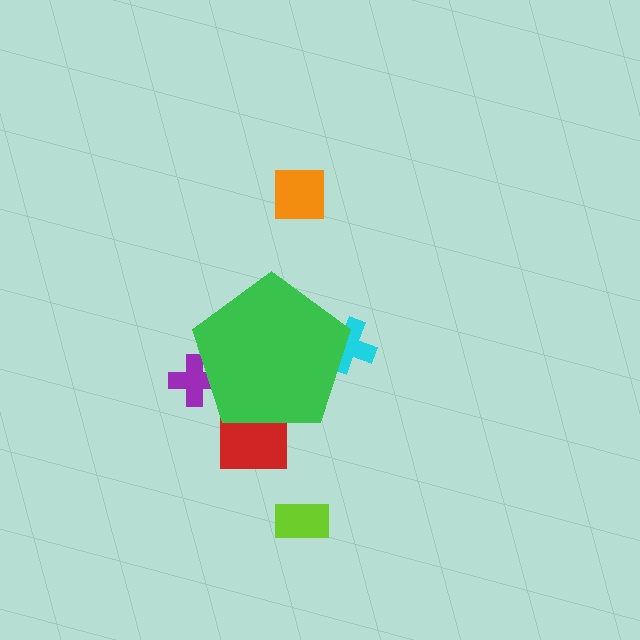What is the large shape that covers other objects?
A green pentagon.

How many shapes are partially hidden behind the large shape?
3 shapes are partially hidden.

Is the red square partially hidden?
Yes, the red square is partially hidden behind the green pentagon.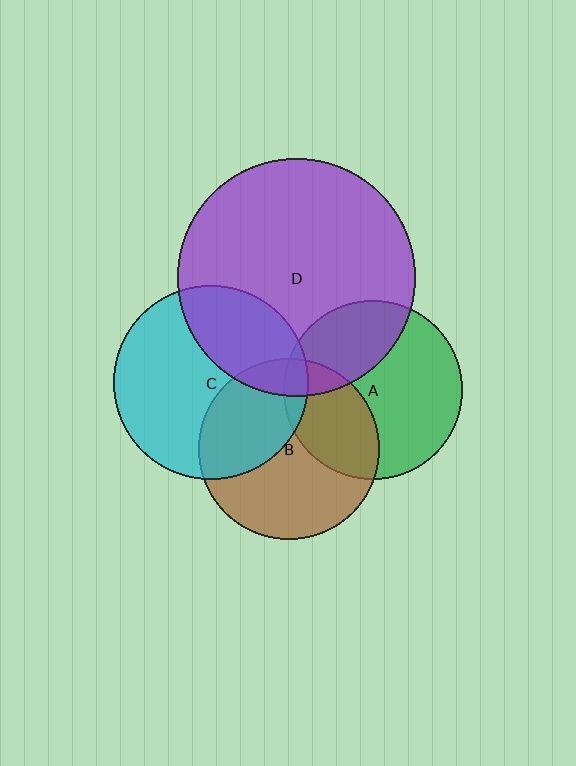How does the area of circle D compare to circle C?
Approximately 1.5 times.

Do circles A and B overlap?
Yes.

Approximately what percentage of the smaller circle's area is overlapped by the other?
Approximately 30%.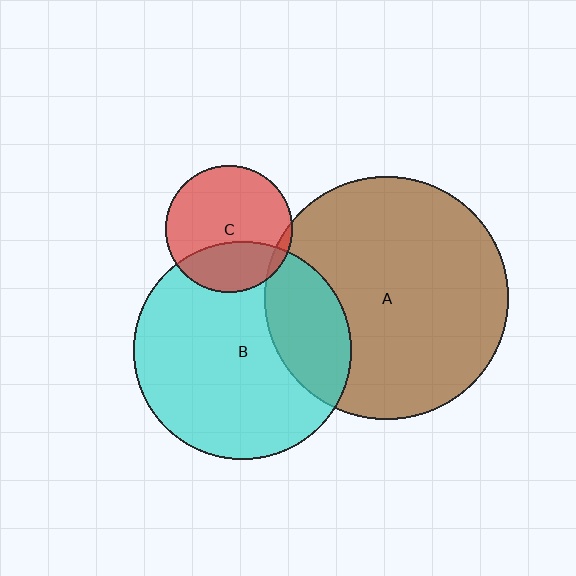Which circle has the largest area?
Circle A (brown).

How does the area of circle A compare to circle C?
Approximately 3.7 times.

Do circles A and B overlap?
Yes.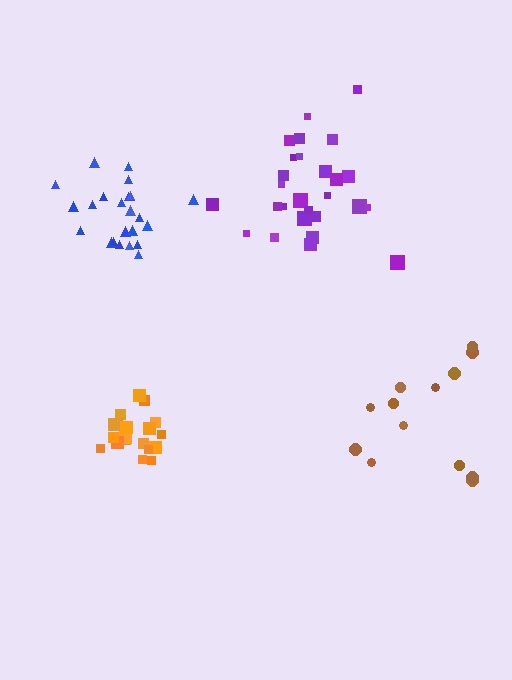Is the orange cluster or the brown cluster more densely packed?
Orange.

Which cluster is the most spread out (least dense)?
Brown.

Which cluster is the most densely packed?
Orange.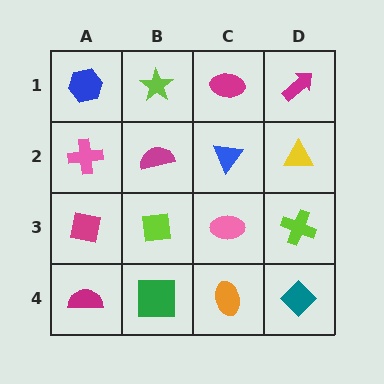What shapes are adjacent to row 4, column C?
A pink ellipse (row 3, column C), a green square (row 4, column B), a teal diamond (row 4, column D).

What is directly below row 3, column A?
A magenta semicircle.